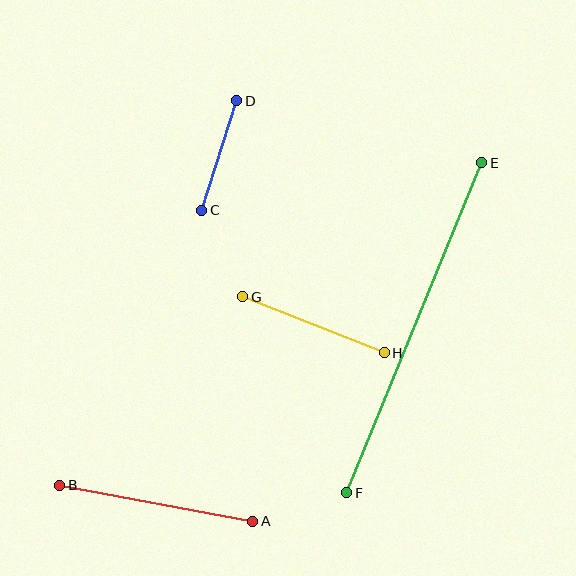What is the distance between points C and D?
The distance is approximately 115 pixels.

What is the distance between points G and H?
The distance is approximately 152 pixels.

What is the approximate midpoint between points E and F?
The midpoint is at approximately (414, 328) pixels.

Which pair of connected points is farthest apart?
Points E and F are farthest apart.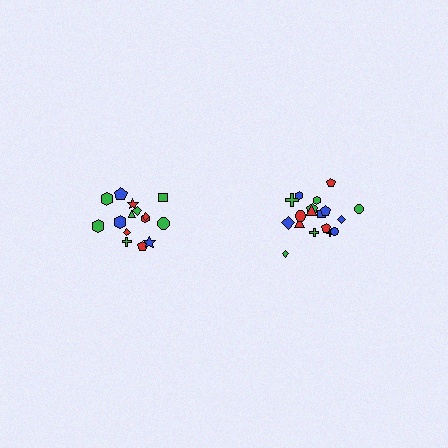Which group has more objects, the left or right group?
The right group.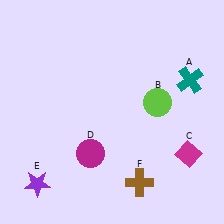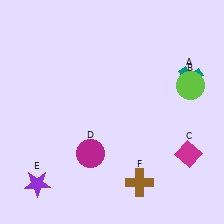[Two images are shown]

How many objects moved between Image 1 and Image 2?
1 object moved between the two images.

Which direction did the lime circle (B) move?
The lime circle (B) moved right.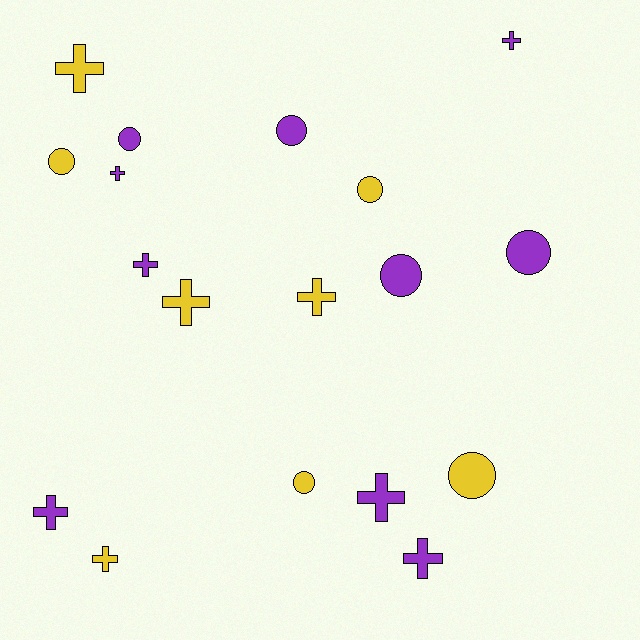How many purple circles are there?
There are 4 purple circles.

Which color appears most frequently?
Purple, with 10 objects.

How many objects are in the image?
There are 18 objects.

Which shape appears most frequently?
Cross, with 10 objects.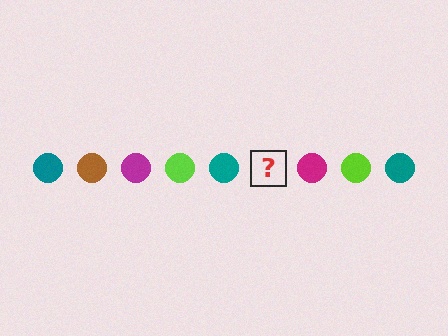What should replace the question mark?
The question mark should be replaced with a brown circle.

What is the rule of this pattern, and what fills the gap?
The rule is that the pattern cycles through teal, brown, magenta, lime circles. The gap should be filled with a brown circle.